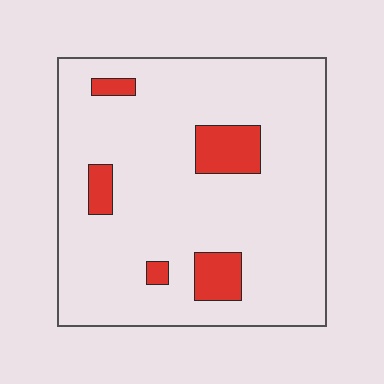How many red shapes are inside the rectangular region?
5.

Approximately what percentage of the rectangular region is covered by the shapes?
Approximately 10%.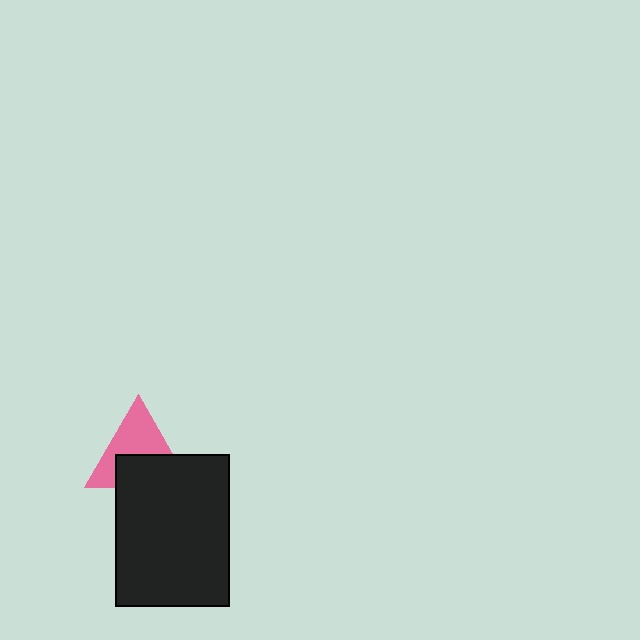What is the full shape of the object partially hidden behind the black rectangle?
The partially hidden object is a pink triangle.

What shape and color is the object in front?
The object in front is a black rectangle.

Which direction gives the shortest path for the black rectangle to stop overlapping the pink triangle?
Moving down gives the shortest separation.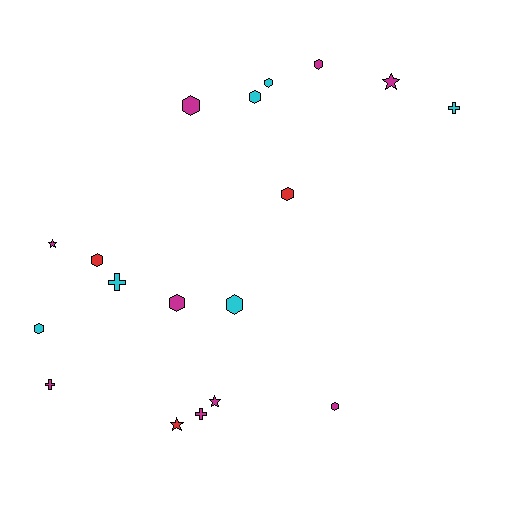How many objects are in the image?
There are 18 objects.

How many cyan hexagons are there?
There are 4 cyan hexagons.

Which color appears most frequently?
Magenta, with 9 objects.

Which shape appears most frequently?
Hexagon, with 10 objects.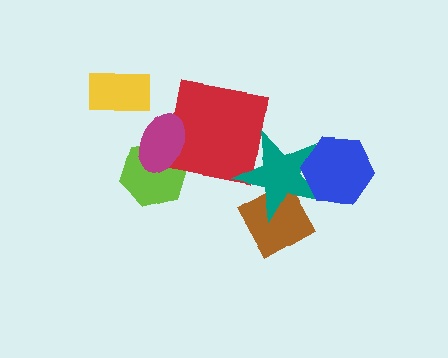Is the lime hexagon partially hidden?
Yes, it is partially covered by another shape.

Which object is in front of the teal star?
The blue hexagon is in front of the teal star.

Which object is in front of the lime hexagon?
The magenta ellipse is in front of the lime hexagon.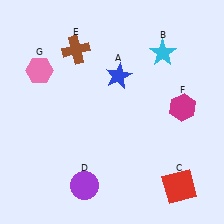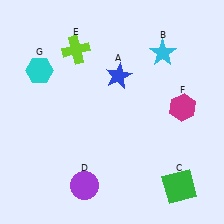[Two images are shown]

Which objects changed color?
C changed from red to green. E changed from brown to lime. G changed from pink to cyan.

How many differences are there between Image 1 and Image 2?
There are 3 differences between the two images.